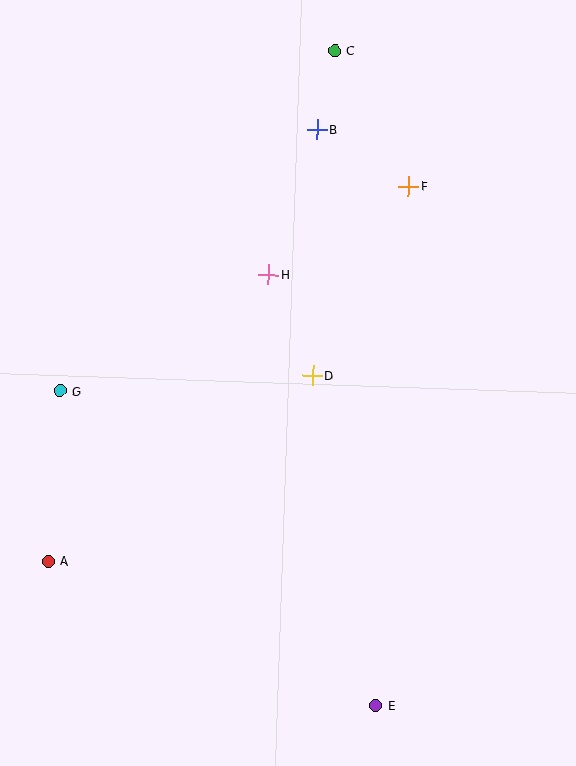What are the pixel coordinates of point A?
Point A is at (48, 561).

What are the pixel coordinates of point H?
Point H is at (268, 275).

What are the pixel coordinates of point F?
Point F is at (409, 186).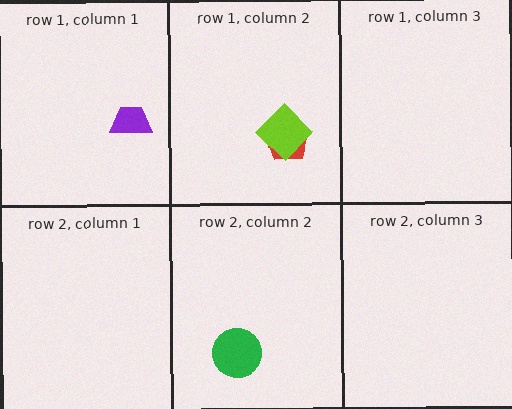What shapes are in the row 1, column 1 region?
The purple trapezoid.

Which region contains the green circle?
The row 2, column 2 region.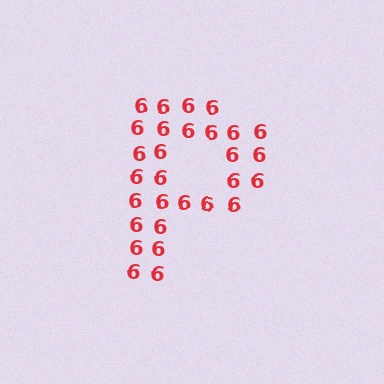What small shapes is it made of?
It is made of small digit 6's.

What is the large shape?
The large shape is the letter P.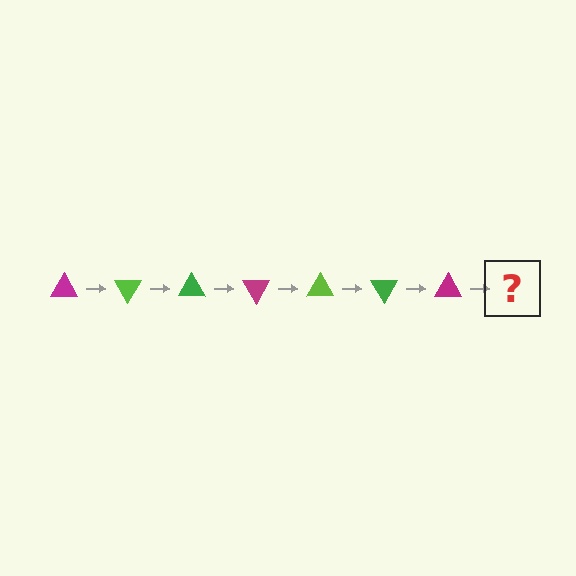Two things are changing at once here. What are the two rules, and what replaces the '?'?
The two rules are that it rotates 60 degrees each step and the color cycles through magenta, lime, and green. The '?' should be a lime triangle, rotated 420 degrees from the start.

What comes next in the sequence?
The next element should be a lime triangle, rotated 420 degrees from the start.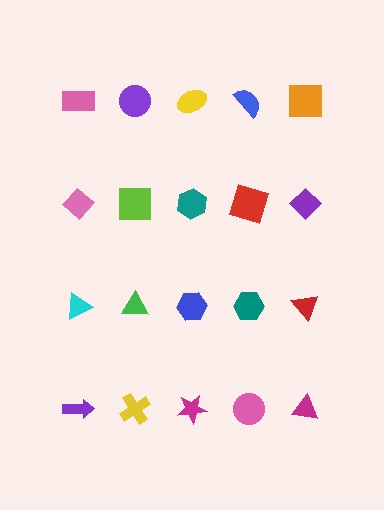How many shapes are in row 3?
5 shapes.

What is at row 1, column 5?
An orange square.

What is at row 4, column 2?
A yellow cross.